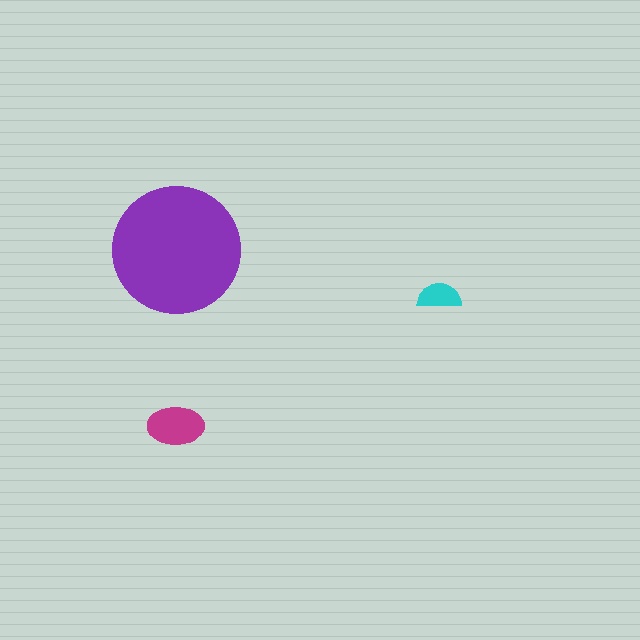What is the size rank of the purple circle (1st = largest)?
1st.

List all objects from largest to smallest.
The purple circle, the magenta ellipse, the cyan semicircle.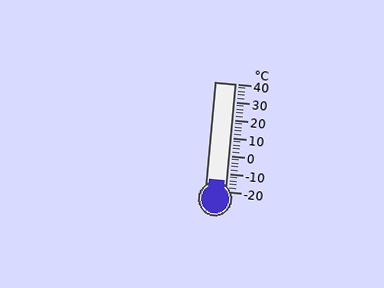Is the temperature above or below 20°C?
The temperature is below 20°C.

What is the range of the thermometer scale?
The thermometer scale ranges from -20°C to 40°C.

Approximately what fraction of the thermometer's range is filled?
The thermometer is filled to approximately 10% of its range.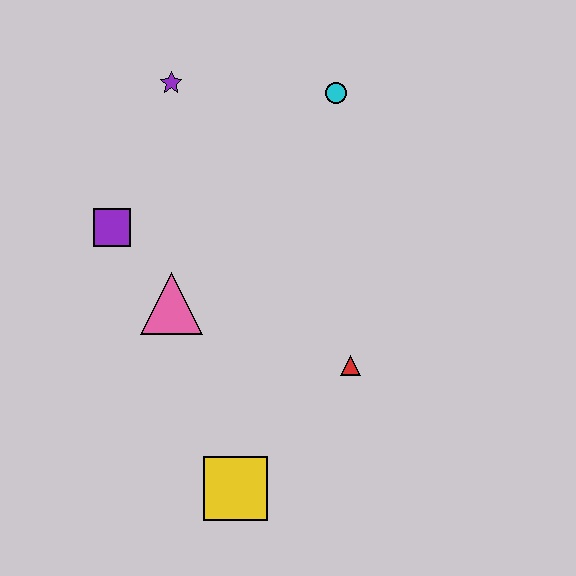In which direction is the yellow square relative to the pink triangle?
The yellow square is below the pink triangle.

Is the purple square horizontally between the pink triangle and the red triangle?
No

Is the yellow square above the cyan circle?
No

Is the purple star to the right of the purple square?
Yes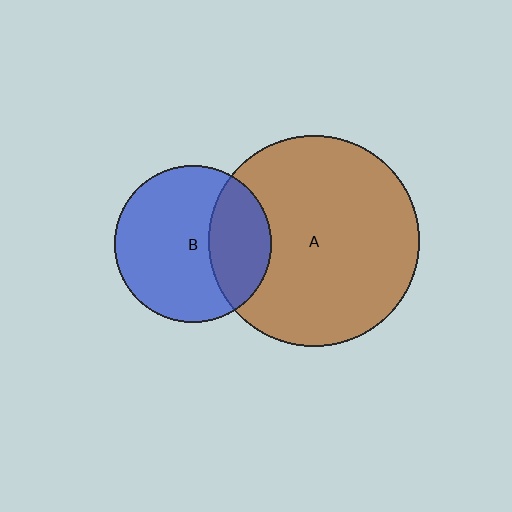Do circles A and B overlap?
Yes.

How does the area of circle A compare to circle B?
Approximately 1.8 times.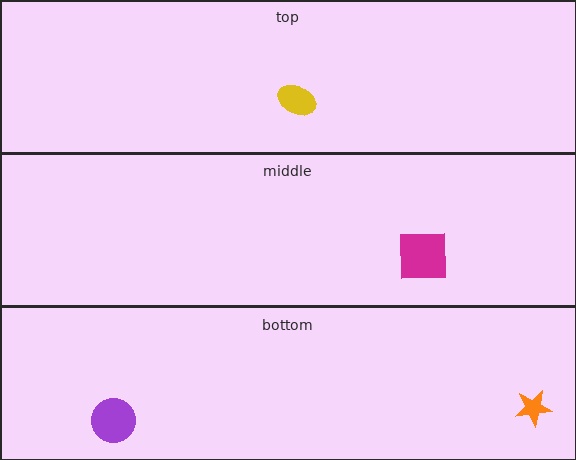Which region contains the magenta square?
The middle region.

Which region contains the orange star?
The bottom region.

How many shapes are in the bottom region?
2.